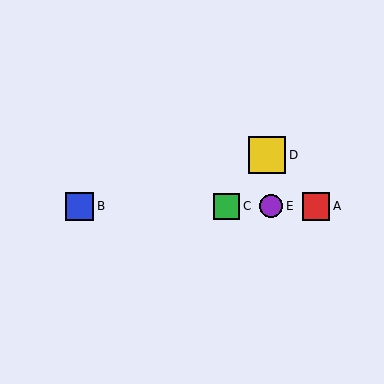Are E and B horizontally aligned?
Yes, both are at y≈206.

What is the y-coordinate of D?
Object D is at y≈155.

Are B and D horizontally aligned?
No, B is at y≈206 and D is at y≈155.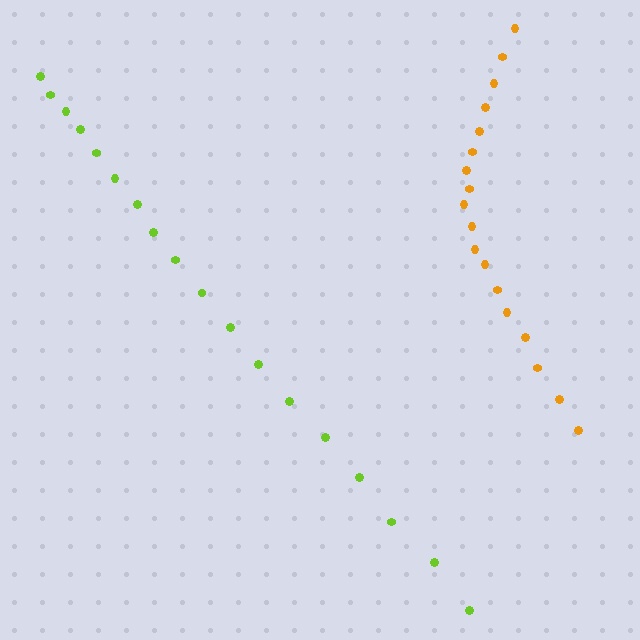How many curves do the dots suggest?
There are 2 distinct paths.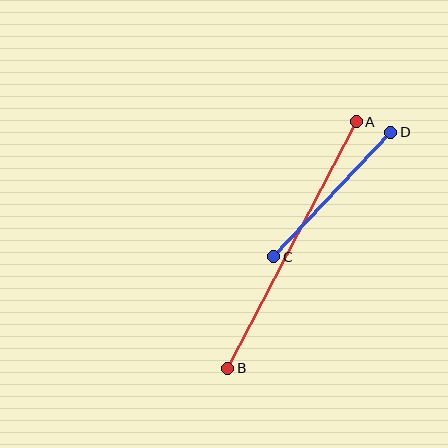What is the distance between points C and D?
The distance is approximately 171 pixels.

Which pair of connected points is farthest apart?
Points A and B are farthest apart.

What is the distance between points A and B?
The distance is approximately 278 pixels.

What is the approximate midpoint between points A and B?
The midpoint is at approximately (292, 245) pixels.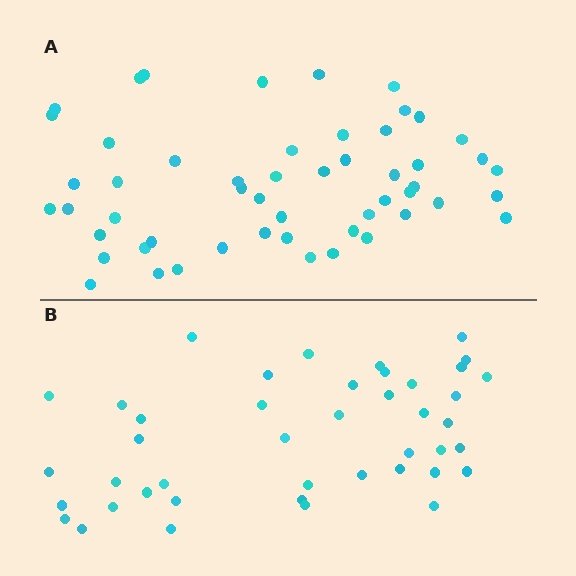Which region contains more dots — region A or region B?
Region A (the top region) has more dots.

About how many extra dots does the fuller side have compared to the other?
Region A has roughly 10 or so more dots than region B.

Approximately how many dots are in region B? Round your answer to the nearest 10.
About 40 dots. (The exact count is 43, which rounds to 40.)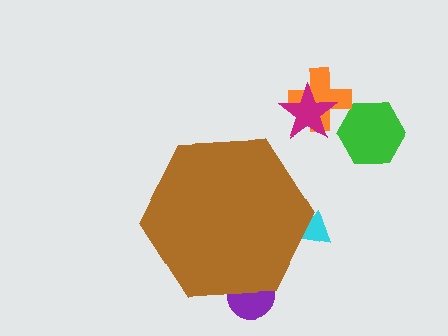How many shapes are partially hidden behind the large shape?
2 shapes are partially hidden.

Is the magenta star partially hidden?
No, the magenta star is fully visible.